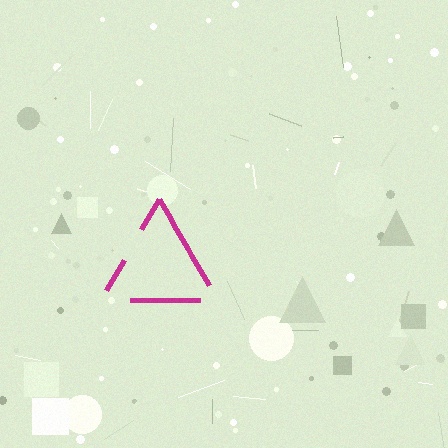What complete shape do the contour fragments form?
The contour fragments form a triangle.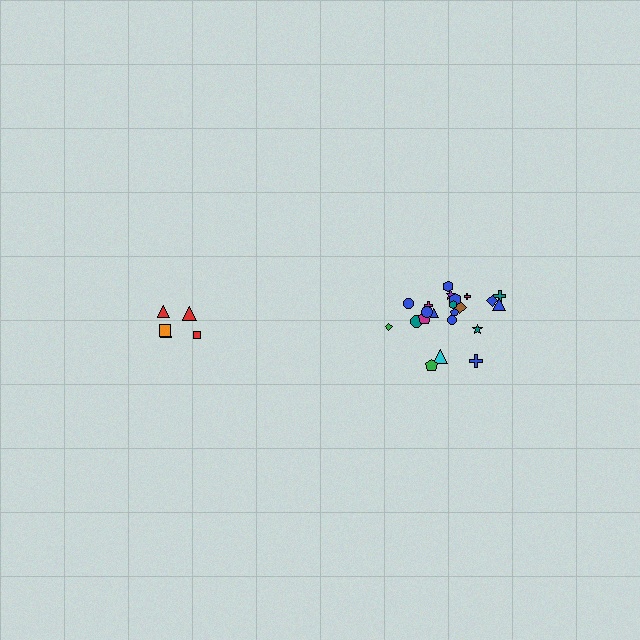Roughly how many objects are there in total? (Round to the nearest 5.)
Roughly 25 objects in total.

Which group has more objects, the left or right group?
The right group.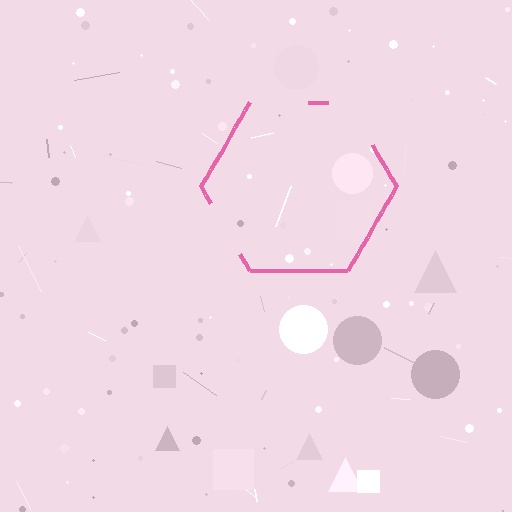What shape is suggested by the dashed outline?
The dashed outline suggests a hexagon.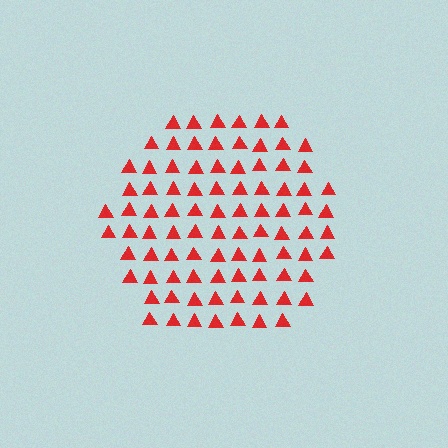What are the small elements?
The small elements are triangles.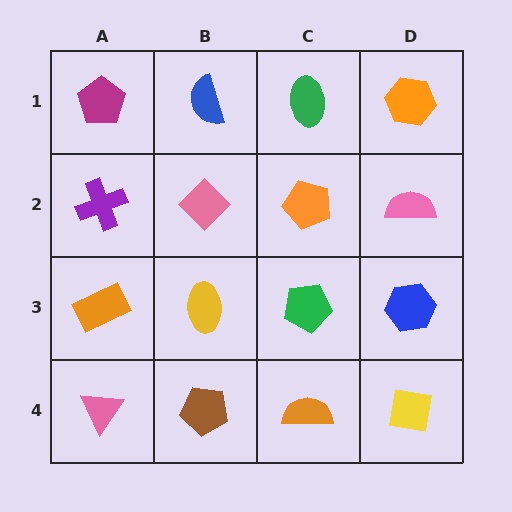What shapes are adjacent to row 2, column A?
A magenta pentagon (row 1, column A), an orange rectangle (row 3, column A), a pink diamond (row 2, column B).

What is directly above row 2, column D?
An orange hexagon.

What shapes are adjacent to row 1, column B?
A pink diamond (row 2, column B), a magenta pentagon (row 1, column A), a green ellipse (row 1, column C).